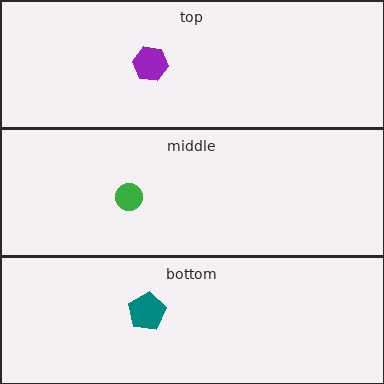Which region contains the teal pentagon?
The bottom region.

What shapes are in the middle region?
The green circle.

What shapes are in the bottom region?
The teal pentagon.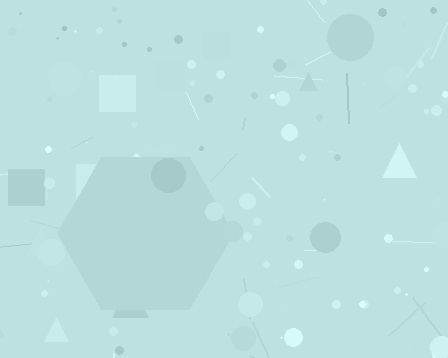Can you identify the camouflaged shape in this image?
The camouflaged shape is a hexagon.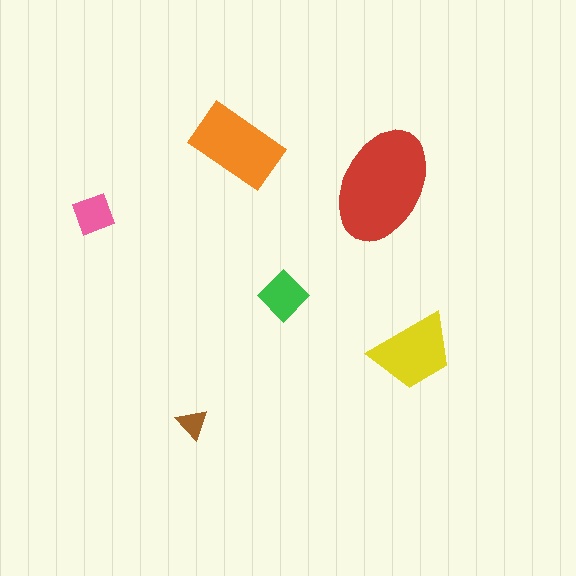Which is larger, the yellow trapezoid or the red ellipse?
The red ellipse.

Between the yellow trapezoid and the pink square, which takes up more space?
The yellow trapezoid.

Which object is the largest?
The red ellipse.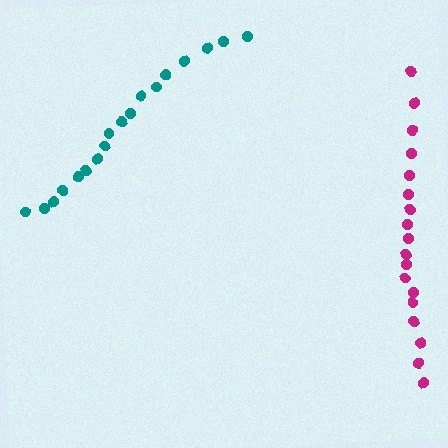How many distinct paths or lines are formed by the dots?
There are 2 distinct paths.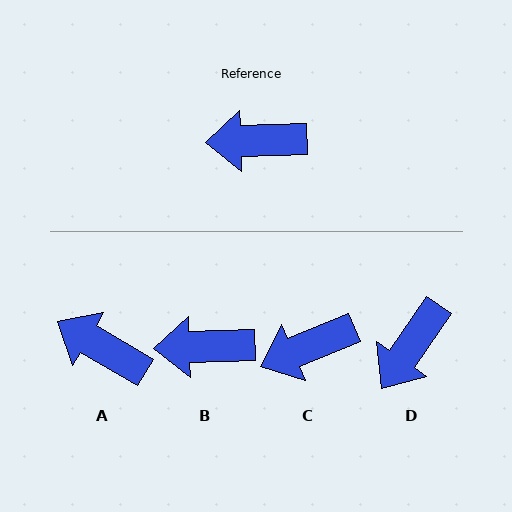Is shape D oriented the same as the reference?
No, it is off by about 54 degrees.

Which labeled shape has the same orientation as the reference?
B.